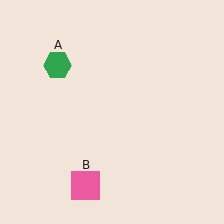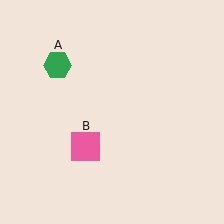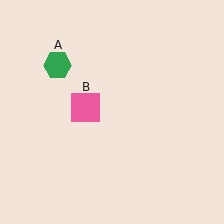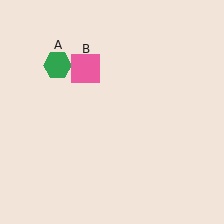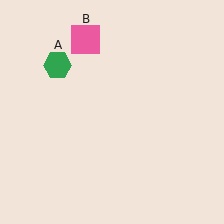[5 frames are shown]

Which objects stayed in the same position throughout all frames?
Green hexagon (object A) remained stationary.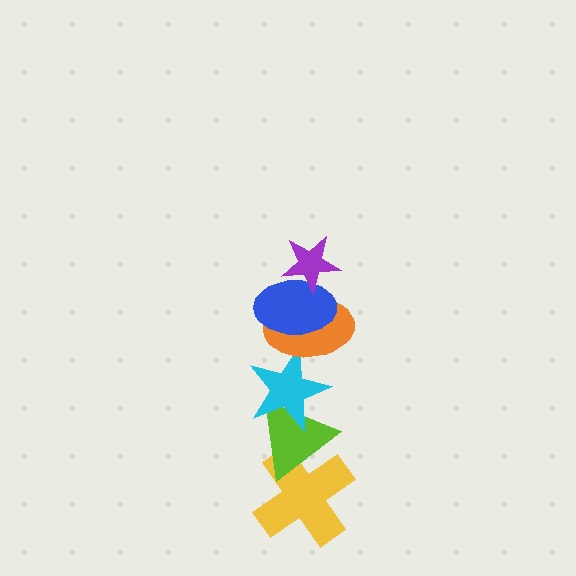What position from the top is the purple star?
The purple star is 1st from the top.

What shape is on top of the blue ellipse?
The purple star is on top of the blue ellipse.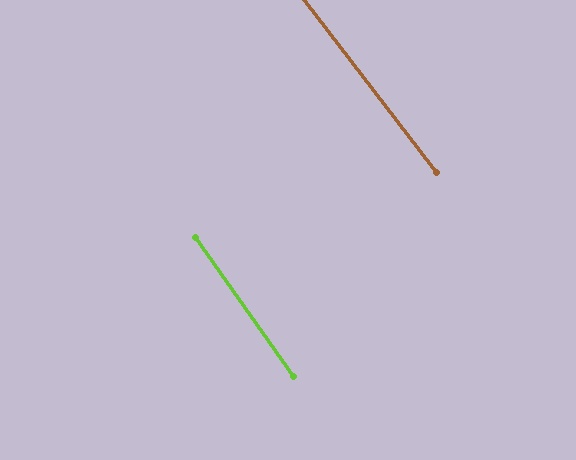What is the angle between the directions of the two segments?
Approximately 2 degrees.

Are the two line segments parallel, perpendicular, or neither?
Parallel — their directions differ by only 1.9°.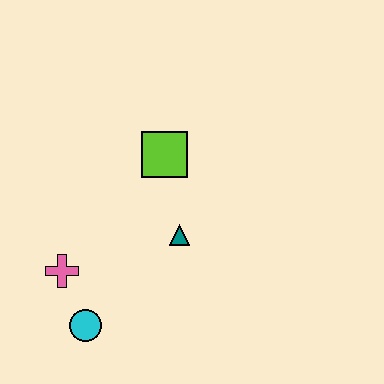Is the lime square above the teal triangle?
Yes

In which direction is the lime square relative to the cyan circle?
The lime square is above the cyan circle.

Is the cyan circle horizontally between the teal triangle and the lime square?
No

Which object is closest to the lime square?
The teal triangle is closest to the lime square.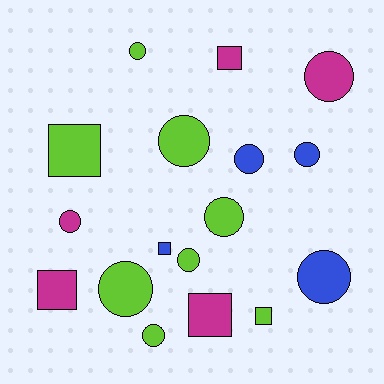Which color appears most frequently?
Lime, with 8 objects.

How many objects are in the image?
There are 17 objects.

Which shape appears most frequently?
Circle, with 11 objects.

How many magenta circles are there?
There are 2 magenta circles.